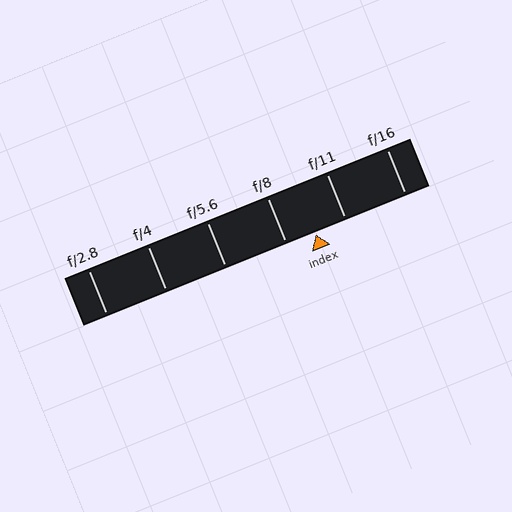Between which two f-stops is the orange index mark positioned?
The index mark is between f/8 and f/11.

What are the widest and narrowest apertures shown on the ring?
The widest aperture shown is f/2.8 and the narrowest is f/16.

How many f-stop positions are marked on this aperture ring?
There are 6 f-stop positions marked.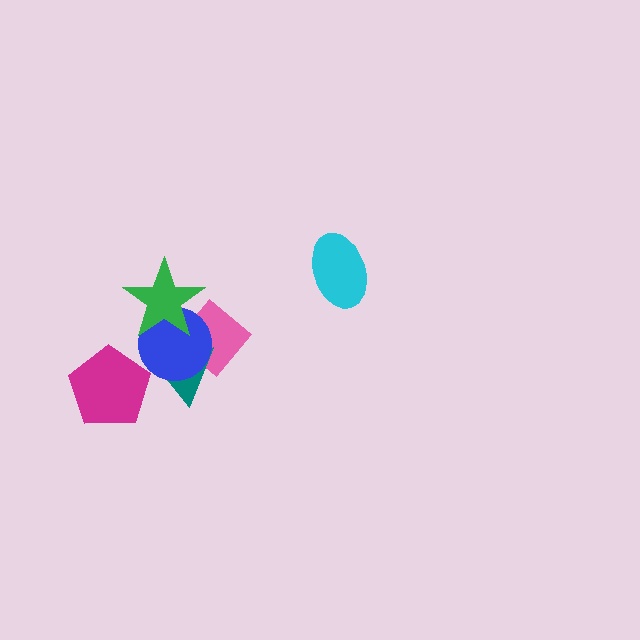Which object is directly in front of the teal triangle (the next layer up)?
The blue circle is directly in front of the teal triangle.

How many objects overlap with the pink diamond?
3 objects overlap with the pink diamond.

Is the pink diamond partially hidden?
Yes, it is partially covered by another shape.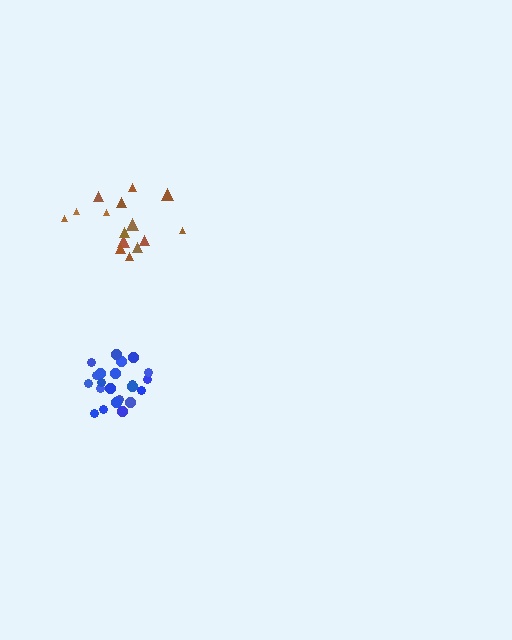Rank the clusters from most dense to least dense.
blue, brown.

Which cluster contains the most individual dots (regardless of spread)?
Blue (22).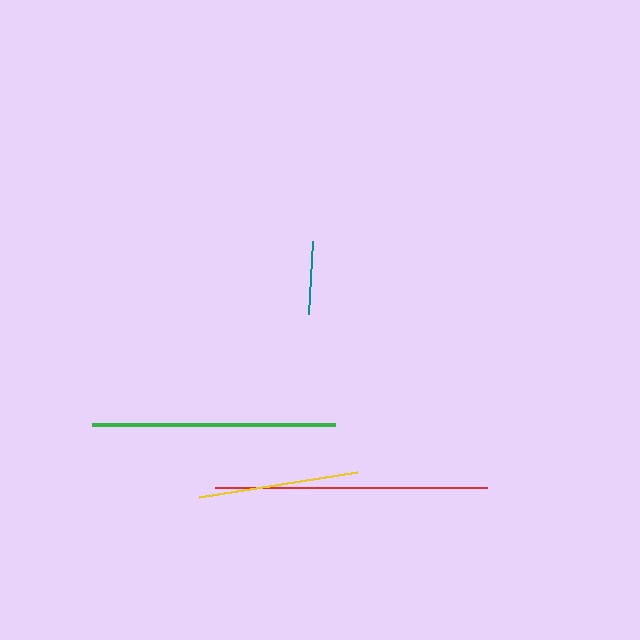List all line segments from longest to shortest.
From longest to shortest: red, green, yellow, teal.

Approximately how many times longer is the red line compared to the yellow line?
The red line is approximately 1.7 times the length of the yellow line.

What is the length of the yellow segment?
The yellow segment is approximately 160 pixels long.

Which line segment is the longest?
The red line is the longest at approximately 272 pixels.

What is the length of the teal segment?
The teal segment is approximately 73 pixels long.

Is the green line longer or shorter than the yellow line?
The green line is longer than the yellow line.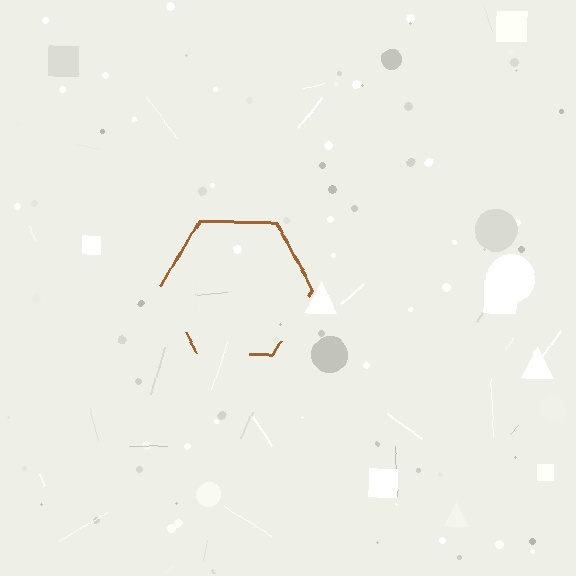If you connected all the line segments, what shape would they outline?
They would outline a hexagon.